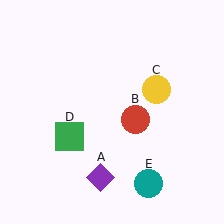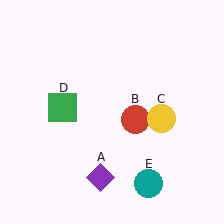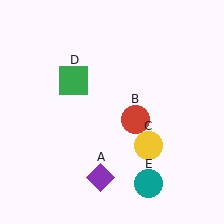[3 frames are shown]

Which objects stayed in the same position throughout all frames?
Purple diamond (object A) and red circle (object B) and teal circle (object E) remained stationary.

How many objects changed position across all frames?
2 objects changed position: yellow circle (object C), green square (object D).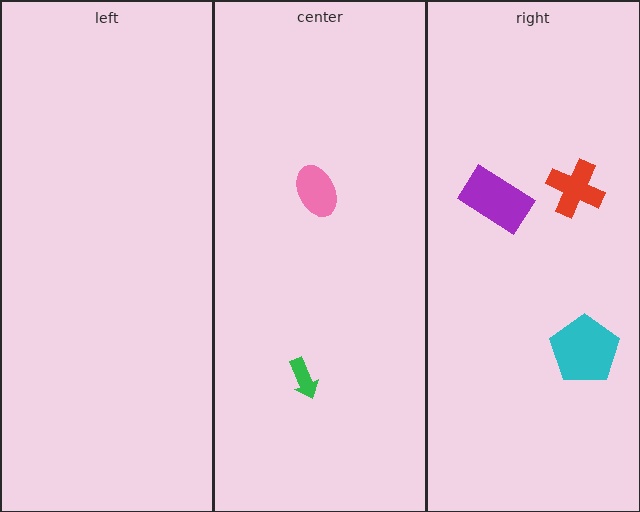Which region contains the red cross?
The right region.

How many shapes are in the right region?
3.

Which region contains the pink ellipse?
The center region.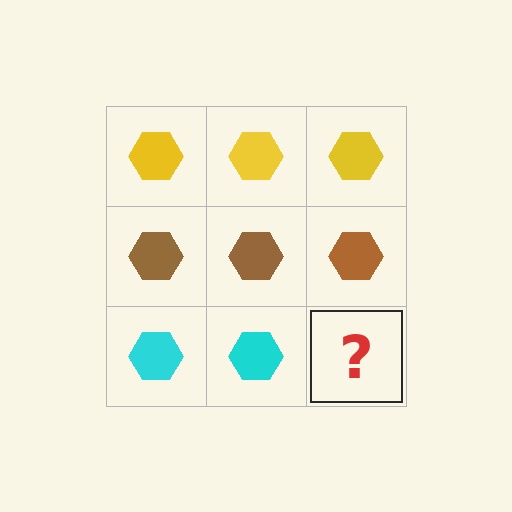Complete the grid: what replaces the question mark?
The question mark should be replaced with a cyan hexagon.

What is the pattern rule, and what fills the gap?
The rule is that each row has a consistent color. The gap should be filled with a cyan hexagon.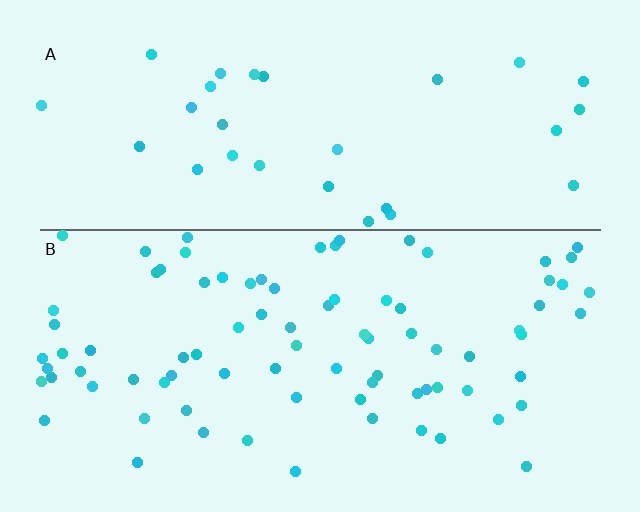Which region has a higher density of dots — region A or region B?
B (the bottom).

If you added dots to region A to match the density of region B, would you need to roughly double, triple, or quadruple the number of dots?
Approximately triple.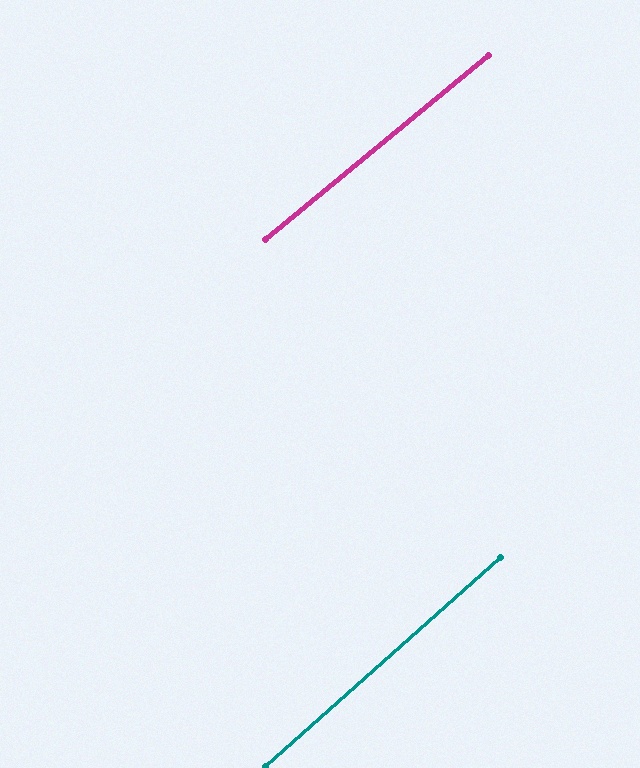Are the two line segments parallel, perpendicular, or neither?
Parallel — their directions differ by only 1.9°.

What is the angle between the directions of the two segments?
Approximately 2 degrees.